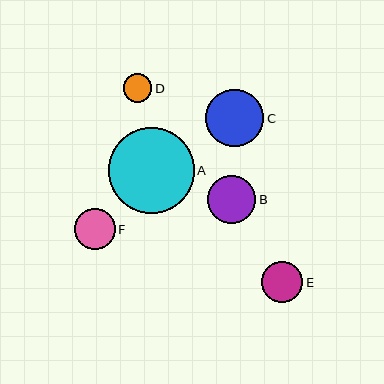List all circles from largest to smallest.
From largest to smallest: A, C, B, E, F, D.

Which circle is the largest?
Circle A is the largest with a size of approximately 86 pixels.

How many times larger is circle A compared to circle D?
Circle A is approximately 3.0 times the size of circle D.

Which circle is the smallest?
Circle D is the smallest with a size of approximately 29 pixels.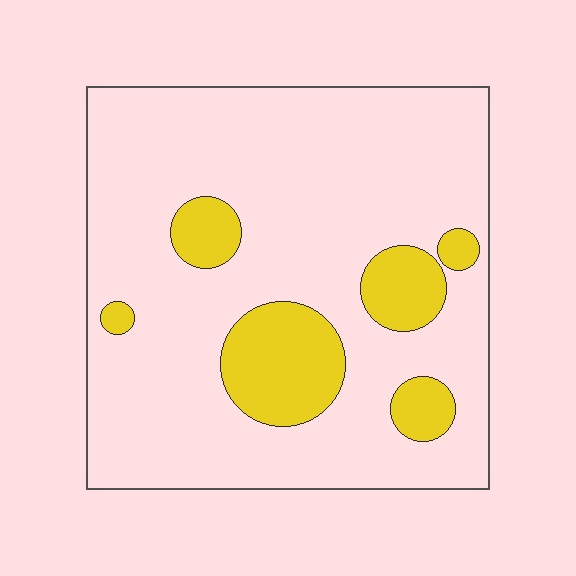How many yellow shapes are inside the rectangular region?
6.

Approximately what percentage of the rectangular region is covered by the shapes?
Approximately 15%.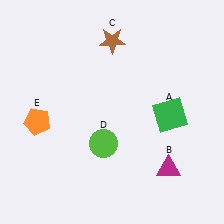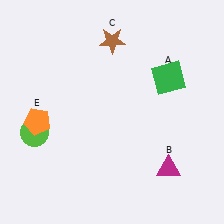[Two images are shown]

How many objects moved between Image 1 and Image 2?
2 objects moved between the two images.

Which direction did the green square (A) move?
The green square (A) moved up.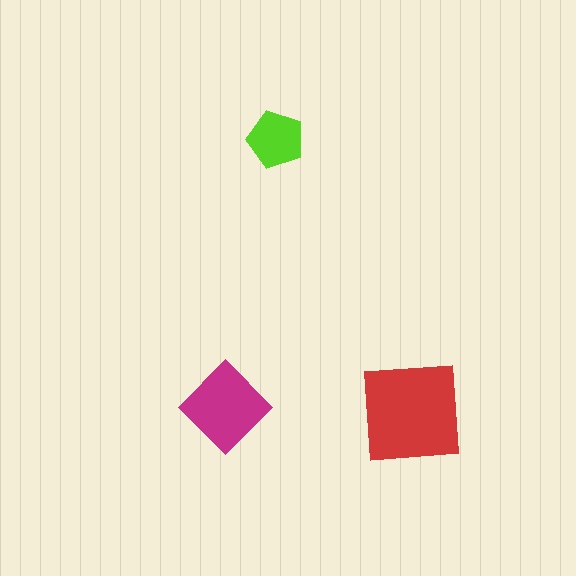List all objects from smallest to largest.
The lime pentagon, the magenta diamond, the red square.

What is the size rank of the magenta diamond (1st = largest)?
2nd.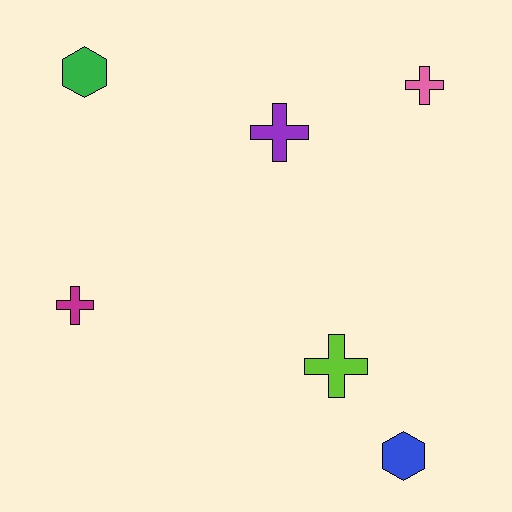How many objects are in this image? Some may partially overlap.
There are 6 objects.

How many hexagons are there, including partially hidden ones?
There are 2 hexagons.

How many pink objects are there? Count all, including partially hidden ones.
There is 1 pink object.